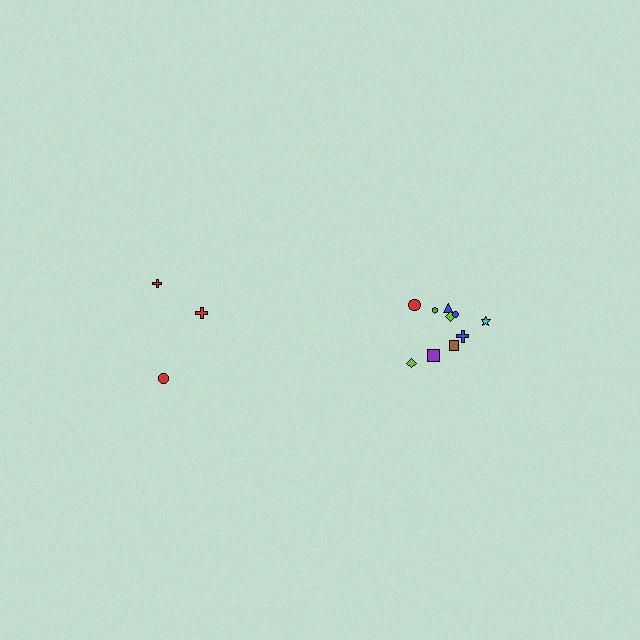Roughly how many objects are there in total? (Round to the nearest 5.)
Roughly 15 objects in total.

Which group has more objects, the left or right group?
The right group.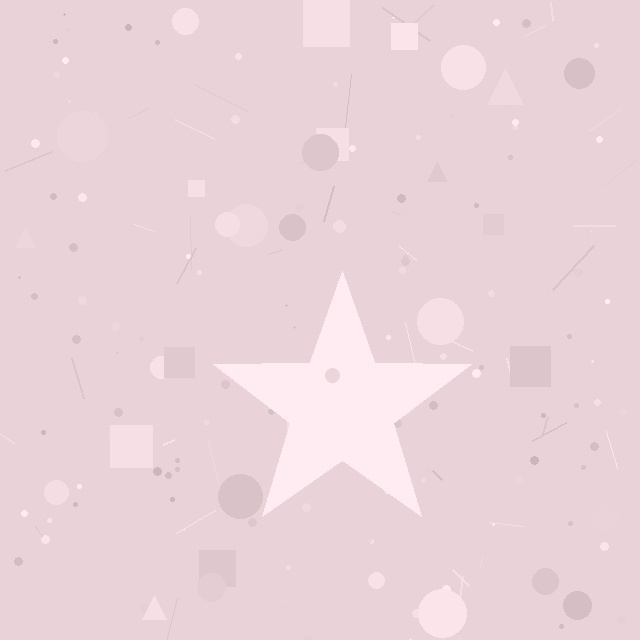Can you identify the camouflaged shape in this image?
The camouflaged shape is a star.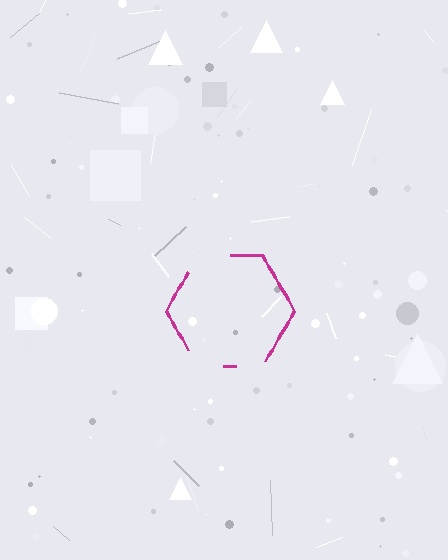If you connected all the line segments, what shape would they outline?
They would outline a hexagon.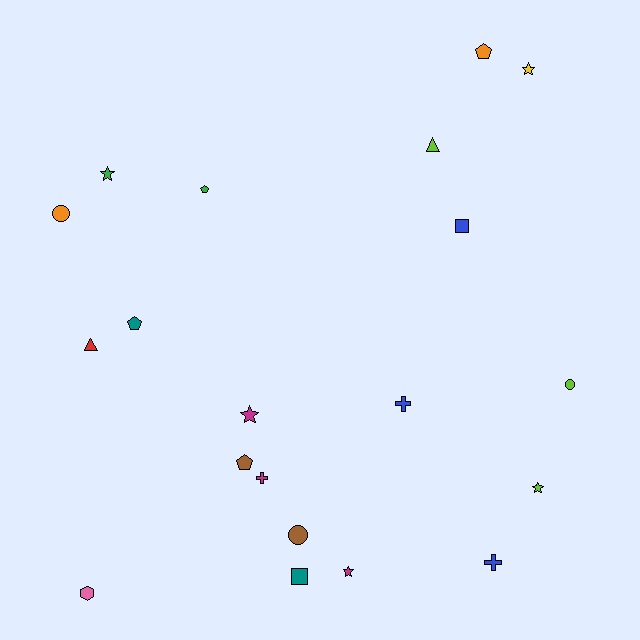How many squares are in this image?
There are 2 squares.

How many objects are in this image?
There are 20 objects.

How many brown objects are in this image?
There are 2 brown objects.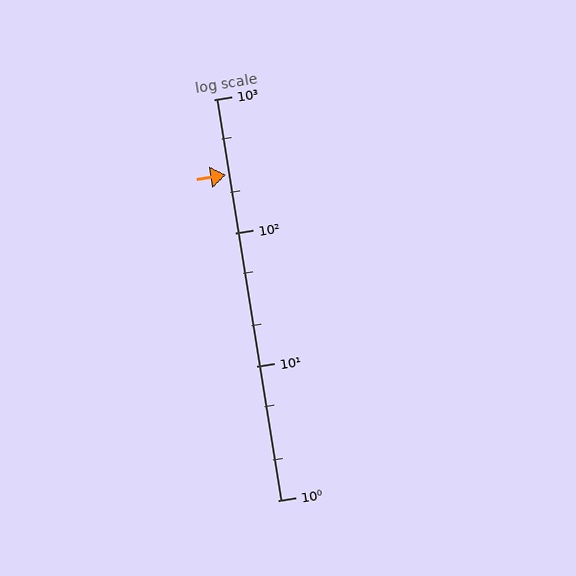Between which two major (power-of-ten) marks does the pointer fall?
The pointer is between 100 and 1000.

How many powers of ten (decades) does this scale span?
The scale spans 3 decades, from 1 to 1000.